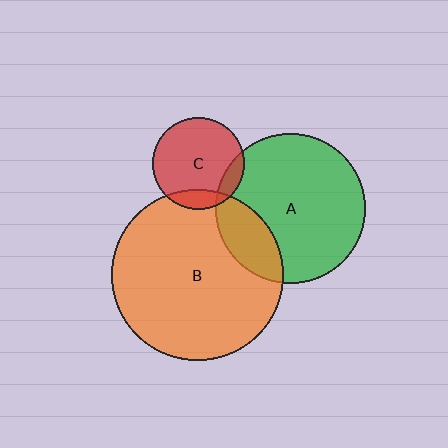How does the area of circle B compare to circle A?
Approximately 1.3 times.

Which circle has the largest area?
Circle B (orange).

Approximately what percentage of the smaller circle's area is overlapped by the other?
Approximately 10%.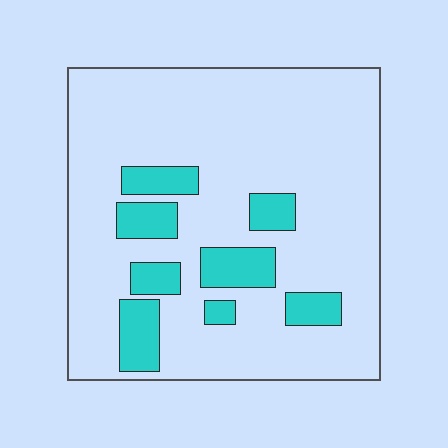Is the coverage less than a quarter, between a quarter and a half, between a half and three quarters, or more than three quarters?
Less than a quarter.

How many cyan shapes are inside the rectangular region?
8.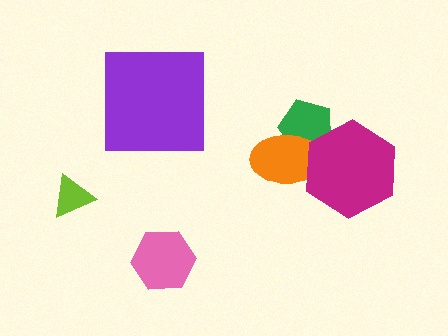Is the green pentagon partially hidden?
Yes, it is partially covered by another shape.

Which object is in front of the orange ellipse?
The magenta hexagon is in front of the orange ellipse.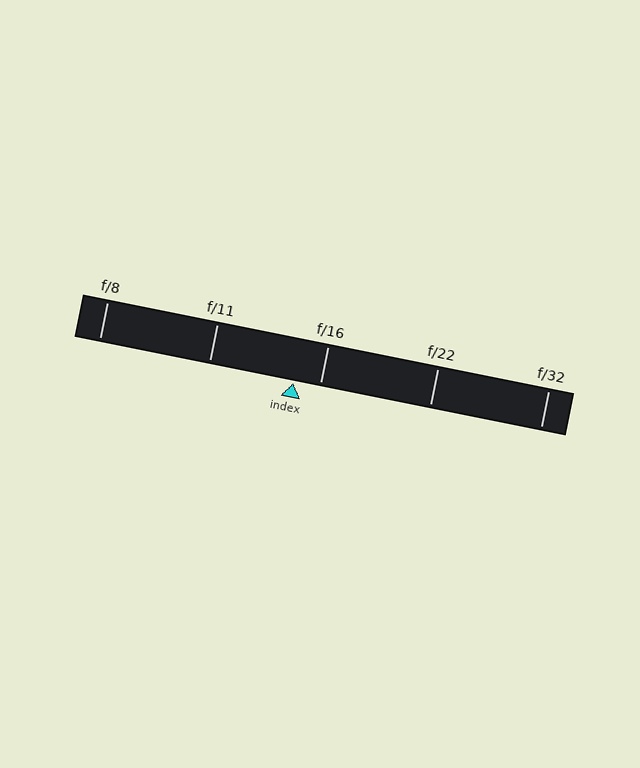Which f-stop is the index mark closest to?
The index mark is closest to f/16.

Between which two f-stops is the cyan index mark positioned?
The index mark is between f/11 and f/16.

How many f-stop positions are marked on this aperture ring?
There are 5 f-stop positions marked.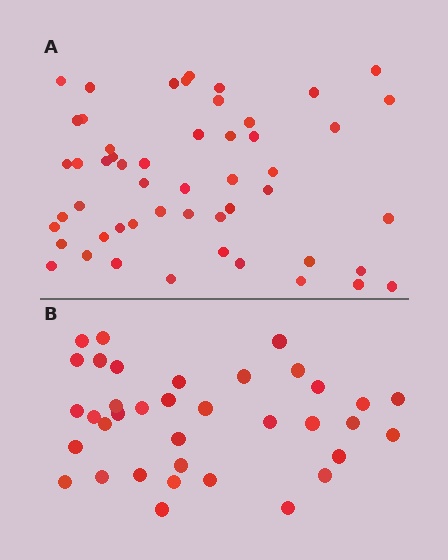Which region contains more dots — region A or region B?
Region A (the top region) has more dots.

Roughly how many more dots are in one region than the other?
Region A has approximately 15 more dots than region B.